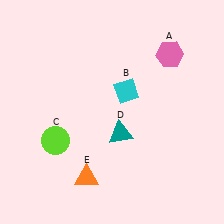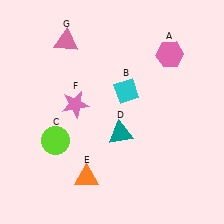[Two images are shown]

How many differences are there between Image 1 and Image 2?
There are 2 differences between the two images.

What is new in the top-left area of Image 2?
A pink triangle (G) was added in the top-left area of Image 2.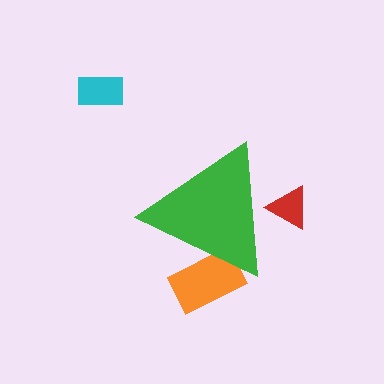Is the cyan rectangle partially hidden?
No, the cyan rectangle is fully visible.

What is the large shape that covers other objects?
A green triangle.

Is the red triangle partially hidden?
Yes, the red triangle is partially hidden behind the green triangle.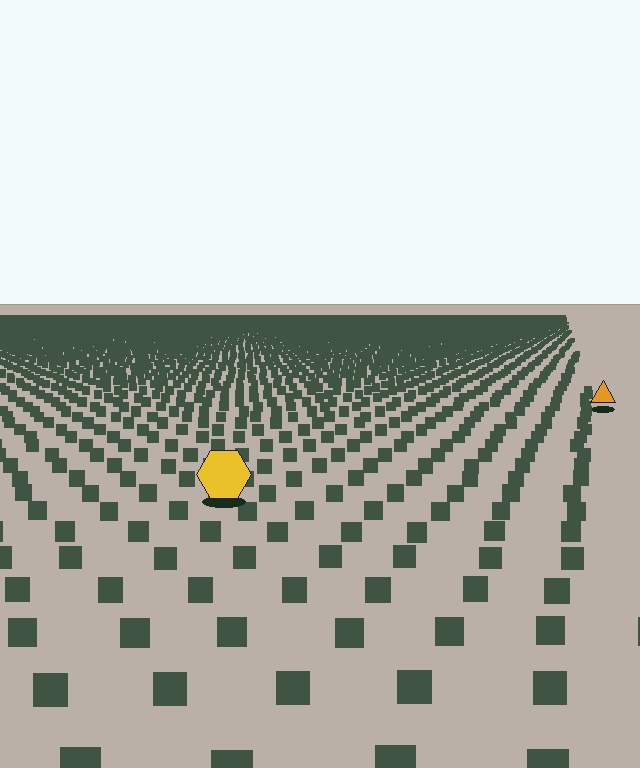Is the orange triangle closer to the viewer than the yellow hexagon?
No. The yellow hexagon is closer — you can tell from the texture gradient: the ground texture is coarser near it.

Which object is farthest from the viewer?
The orange triangle is farthest from the viewer. It appears smaller and the ground texture around it is denser.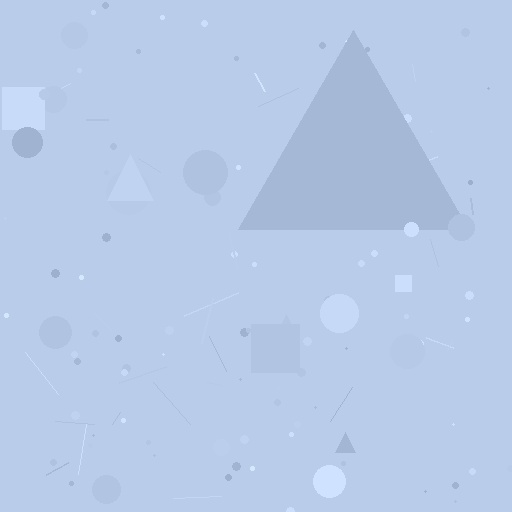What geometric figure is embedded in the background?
A triangle is embedded in the background.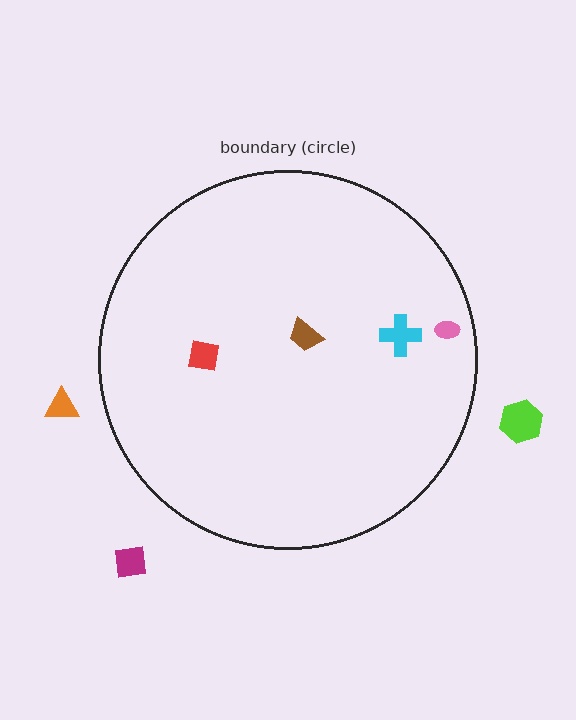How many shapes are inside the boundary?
4 inside, 3 outside.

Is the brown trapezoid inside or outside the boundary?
Inside.